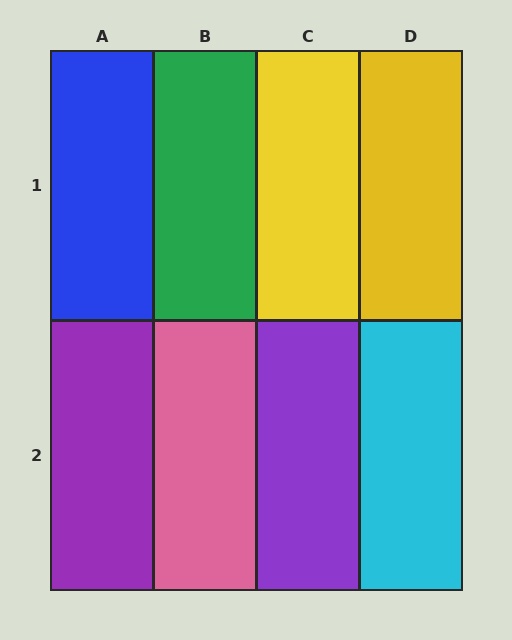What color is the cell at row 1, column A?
Blue.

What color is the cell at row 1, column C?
Yellow.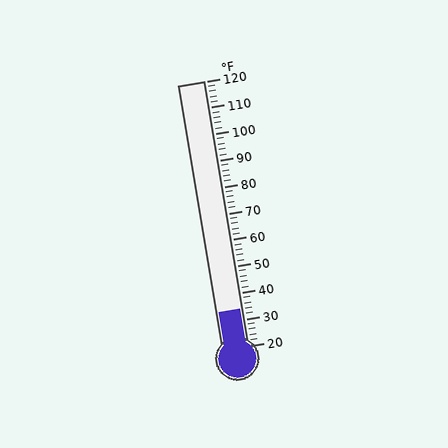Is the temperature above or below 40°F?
The temperature is below 40°F.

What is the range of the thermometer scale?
The thermometer scale ranges from 20°F to 120°F.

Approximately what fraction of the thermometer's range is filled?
The thermometer is filled to approximately 15% of its range.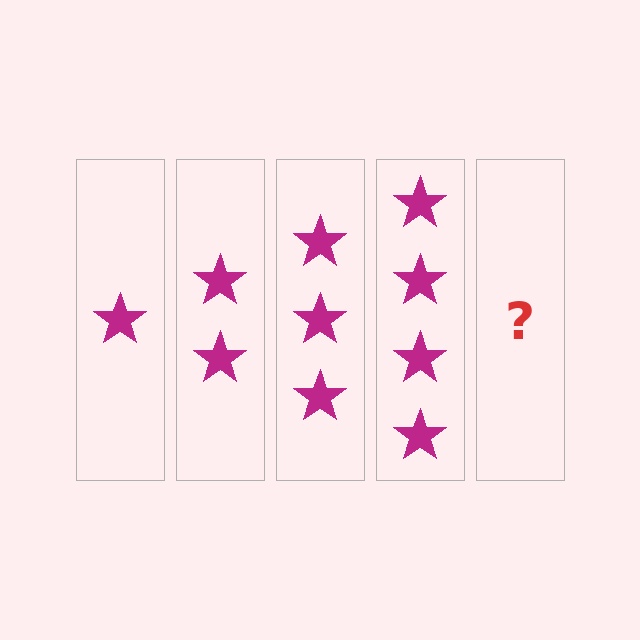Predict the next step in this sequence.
The next step is 5 stars.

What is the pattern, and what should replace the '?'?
The pattern is that each step adds one more star. The '?' should be 5 stars.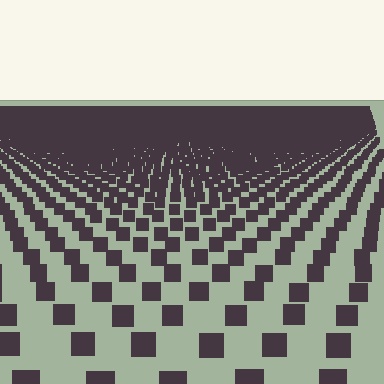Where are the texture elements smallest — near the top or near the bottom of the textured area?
Near the top.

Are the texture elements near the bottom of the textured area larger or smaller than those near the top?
Larger. Near the bottom, elements are closer to the viewer and appear at a bigger on-screen size.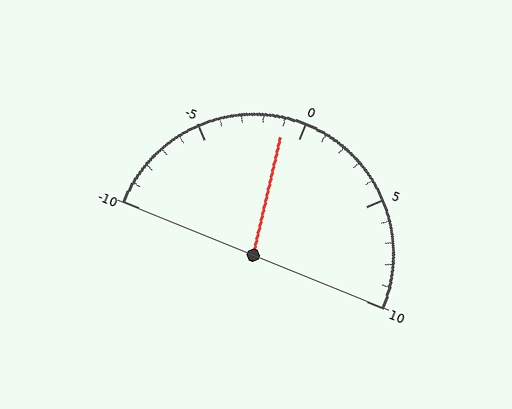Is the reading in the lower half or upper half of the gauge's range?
The reading is in the lower half of the range (-10 to 10).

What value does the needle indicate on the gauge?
The needle indicates approximately -1.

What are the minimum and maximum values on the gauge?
The gauge ranges from -10 to 10.